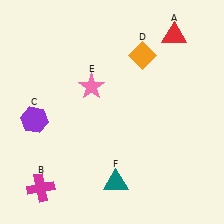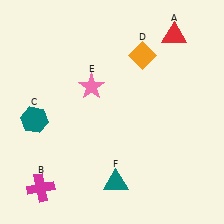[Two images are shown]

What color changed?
The hexagon (C) changed from purple in Image 1 to teal in Image 2.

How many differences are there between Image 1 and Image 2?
There is 1 difference between the two images.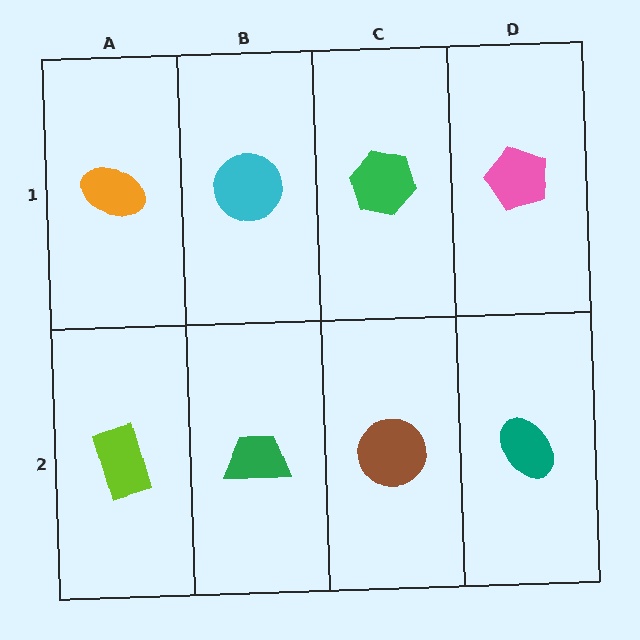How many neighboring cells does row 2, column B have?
3.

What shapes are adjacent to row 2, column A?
An orange ellipse (row 1, column A), a green trapezoid (row 2, column B).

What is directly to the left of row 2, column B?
A lime rectangle.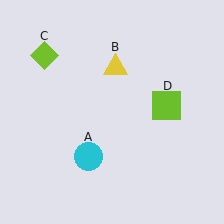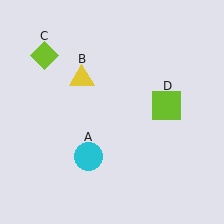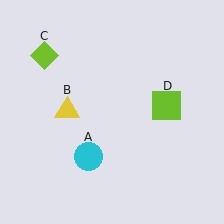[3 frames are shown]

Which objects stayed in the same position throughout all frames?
Cyan circle (object A) and lime diamond (object C) and lime square (object D) remained stationary.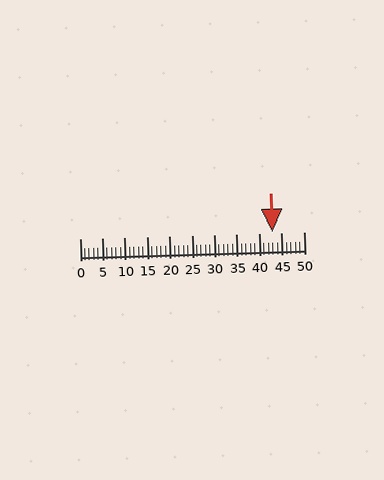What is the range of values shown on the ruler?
The ruler shows values from 0 to 50.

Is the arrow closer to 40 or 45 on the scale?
The arrow is closer to 45.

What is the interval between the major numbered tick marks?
The major tick marks are spaced 5 units apart.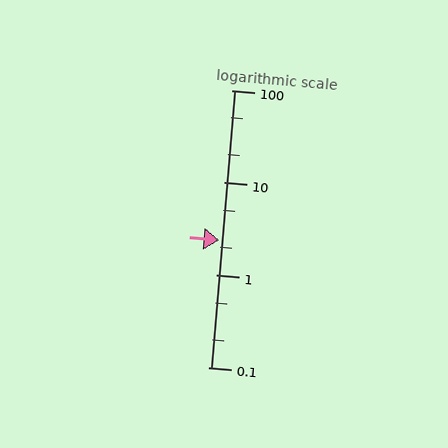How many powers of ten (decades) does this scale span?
The scale spans 3 decades, from 0.1 to 100.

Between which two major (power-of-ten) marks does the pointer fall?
The pointer is between 1 and 10.